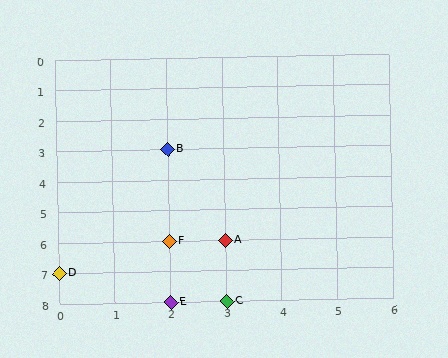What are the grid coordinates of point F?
Point F is at grid coordinates (2, 6).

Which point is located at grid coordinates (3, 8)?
Point C is at (3, 8).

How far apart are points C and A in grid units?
Points C and A are 2 rows apart.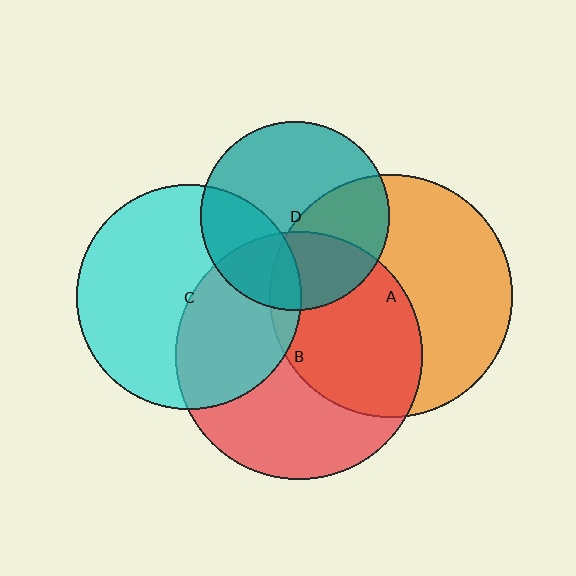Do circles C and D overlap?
Yes.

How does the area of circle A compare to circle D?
Approximately 1.7 times.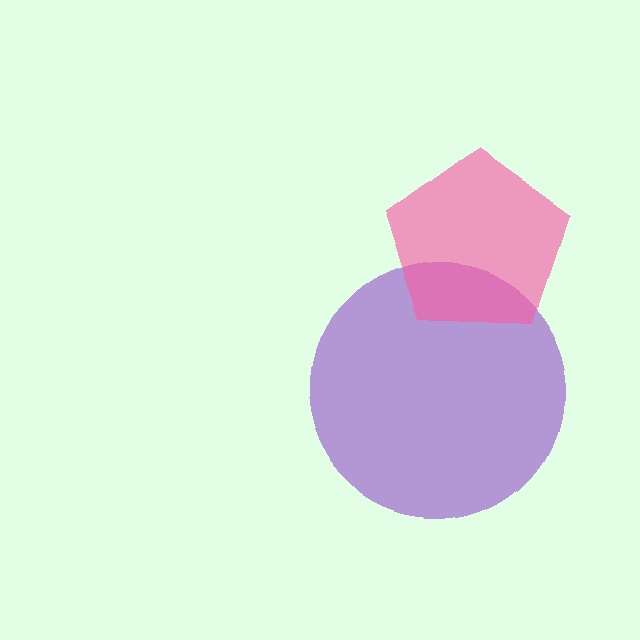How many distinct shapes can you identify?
There are 2 distinct shapes: a purple circle, a pink pentagon.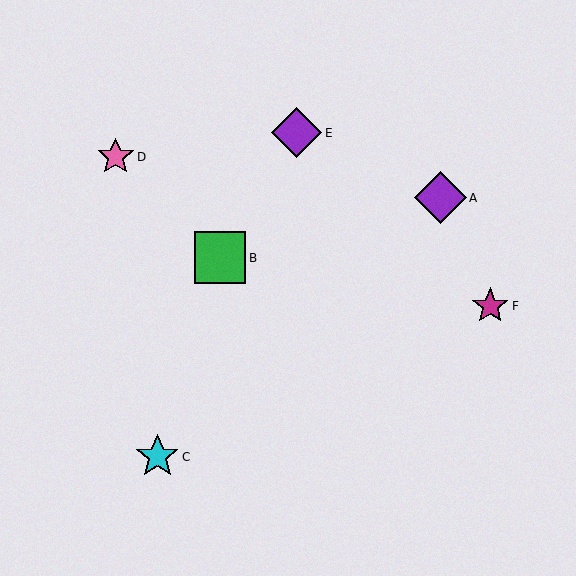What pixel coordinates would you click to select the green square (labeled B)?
Click at (220, 258) to select the green square B.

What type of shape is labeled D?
Shape D is a pink star.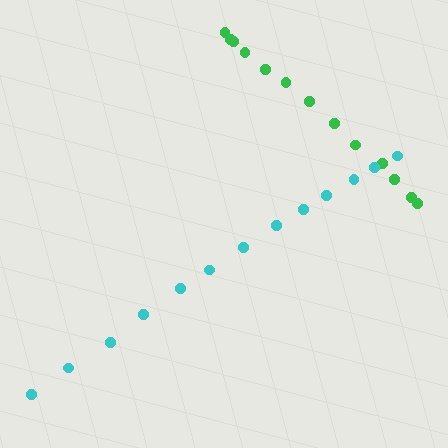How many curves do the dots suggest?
There are 2 distinct paths.